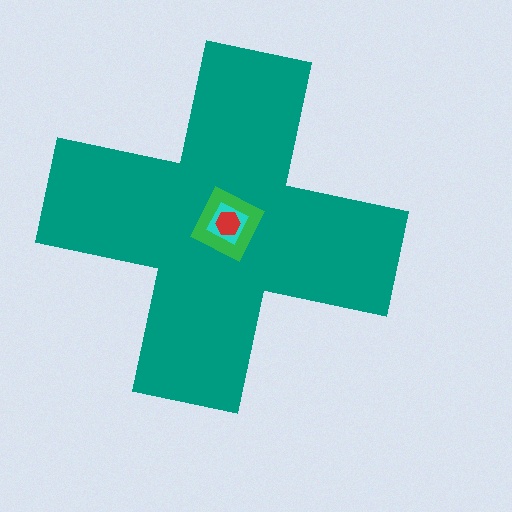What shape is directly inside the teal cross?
The green diamond.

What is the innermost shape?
The red hexagon.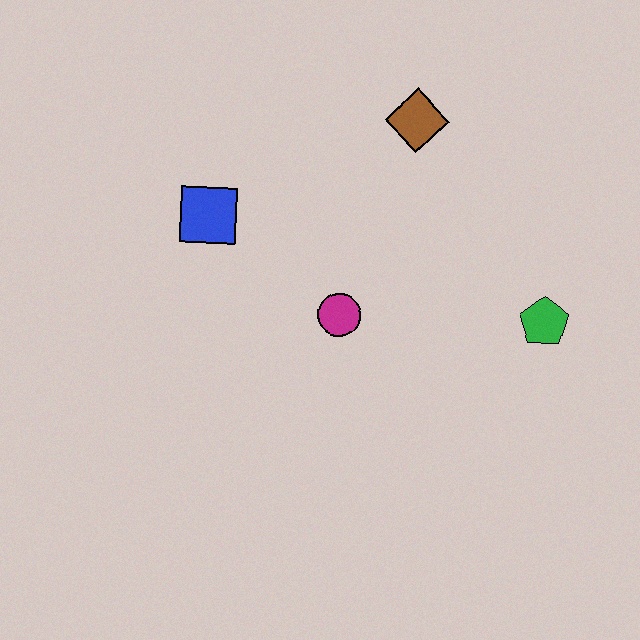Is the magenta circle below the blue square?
Yes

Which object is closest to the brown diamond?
The magenta circle is closest to the brown diamond.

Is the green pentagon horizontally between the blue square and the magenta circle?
No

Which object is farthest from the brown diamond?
The green pentagon is farthest from the brown diamond.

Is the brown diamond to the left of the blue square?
No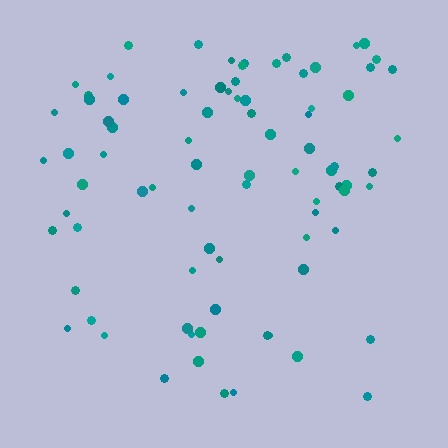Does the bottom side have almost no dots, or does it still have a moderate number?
Still a moderate number, just noticeably fewer than the top.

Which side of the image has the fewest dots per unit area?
The bottom.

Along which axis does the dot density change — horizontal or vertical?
Vertical.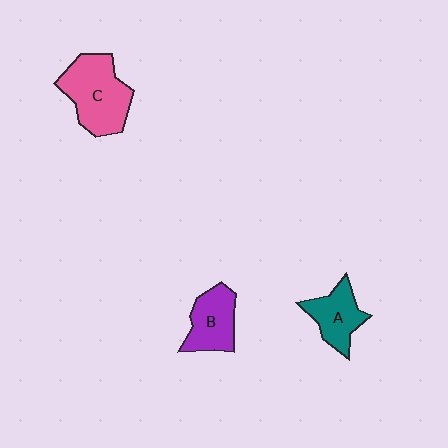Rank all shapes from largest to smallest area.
From largest to smallest: C (pink), B (purple), A (teal).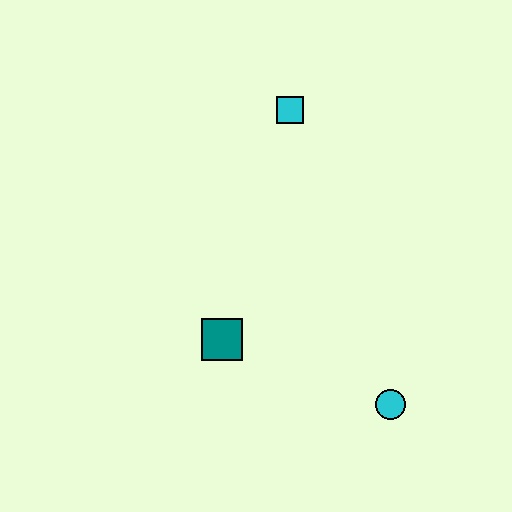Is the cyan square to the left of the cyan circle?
Yes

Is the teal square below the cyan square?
Yes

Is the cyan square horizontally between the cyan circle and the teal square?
Yes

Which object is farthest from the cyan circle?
The cyan square is farthest from the cyan circle.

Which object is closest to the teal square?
The cyan circle is closest to the teal square.